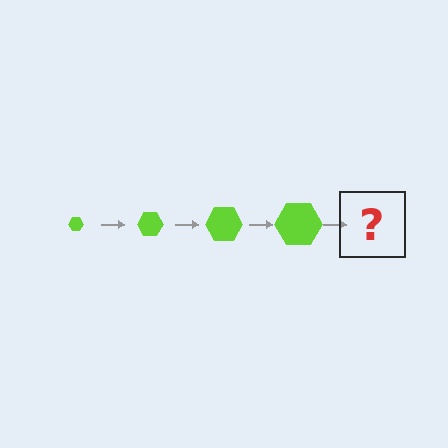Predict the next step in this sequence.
The next step is a lime hexagon, larger than the previous one.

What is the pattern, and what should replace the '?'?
The pattern is that the hexagon gets progressively larger each step. The '?' should be a lime hexagon, larger than the previous one.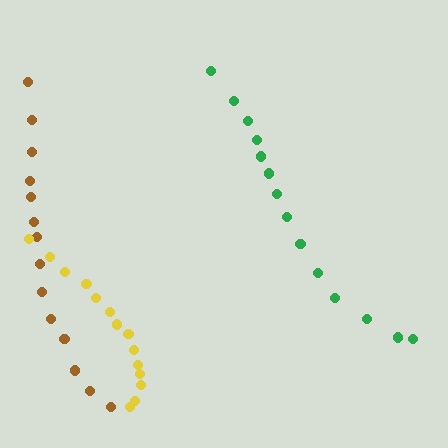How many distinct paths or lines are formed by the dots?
There are 3 distinct paths.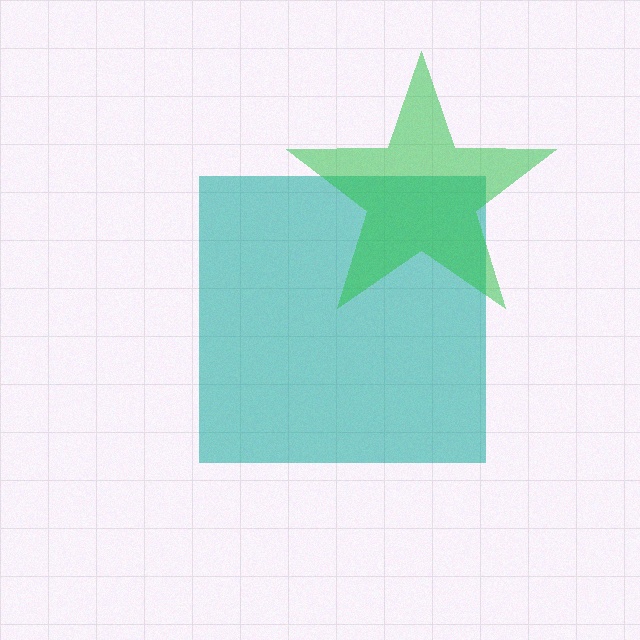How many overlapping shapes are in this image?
There are 2 overlapping shapes in the image.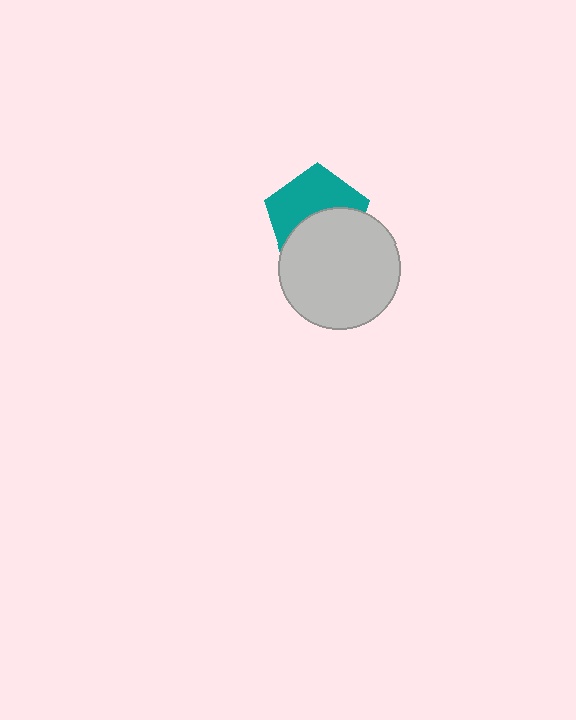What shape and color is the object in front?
The object in front is a light gray circle.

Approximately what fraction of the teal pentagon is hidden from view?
Roughly 49% of the teal pentagon is hidden behind the light gray circle.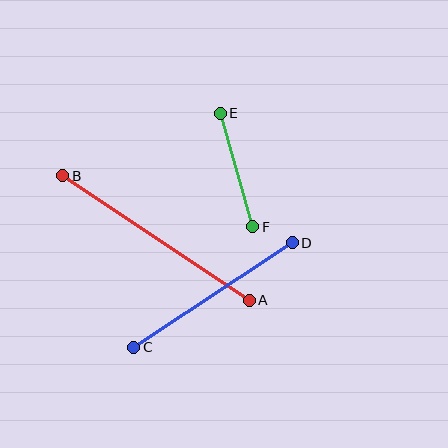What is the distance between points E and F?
The distance is approximately 118 pixels.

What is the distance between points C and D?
The distance is approximately 190 pixels.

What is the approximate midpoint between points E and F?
The midpoint is at approximately (236, 170) pixels.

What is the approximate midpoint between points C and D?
The midpoint is at approximately (213, 295) pixels.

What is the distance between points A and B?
The distance is approximately 225 pixels.